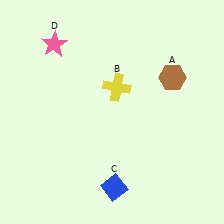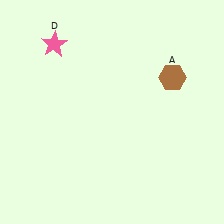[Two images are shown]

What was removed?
The blue diamond (C), the yellow cross (B) were removed in Image 2.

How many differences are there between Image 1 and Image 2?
There are 2 differences between the two images.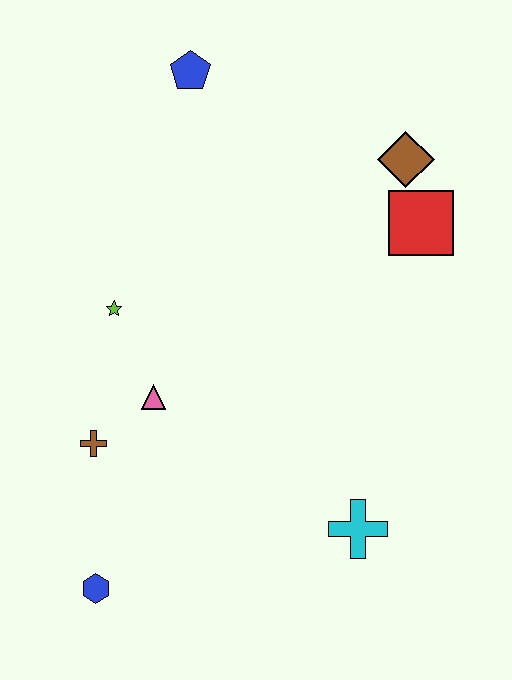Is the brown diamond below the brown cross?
No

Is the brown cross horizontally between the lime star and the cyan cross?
No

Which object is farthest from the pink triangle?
The brown diamond is farthest from the pink triangle.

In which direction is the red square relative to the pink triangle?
The red square is to the right of the pink triangle.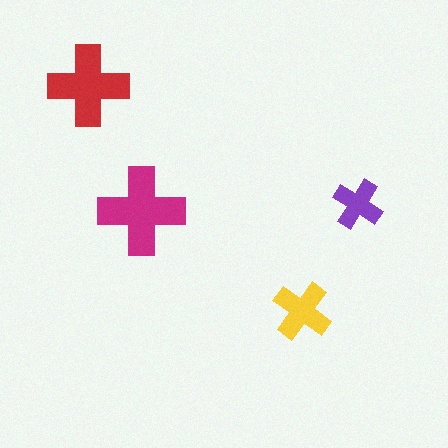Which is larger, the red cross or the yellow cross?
The red one.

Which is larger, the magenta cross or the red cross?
The magenta one.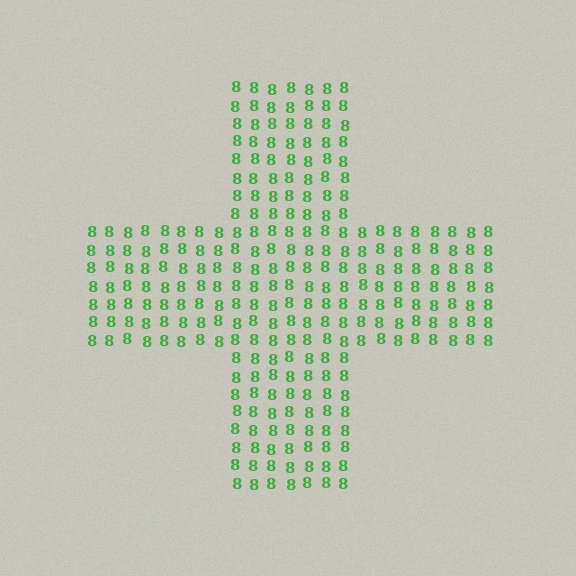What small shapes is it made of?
It is made of small digit 8's.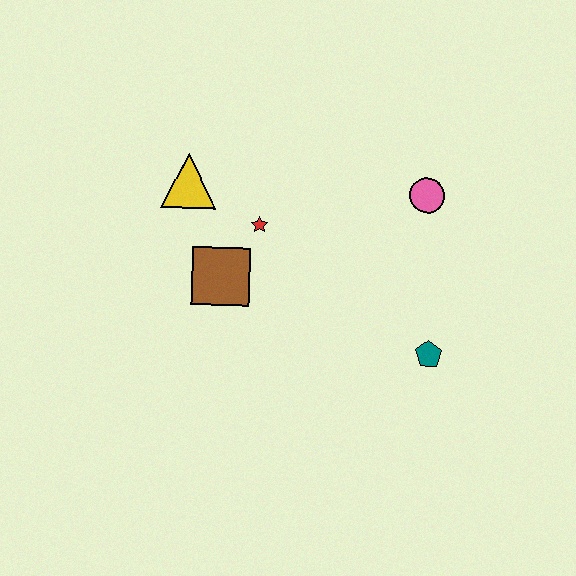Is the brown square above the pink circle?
No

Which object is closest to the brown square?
The red star is closest to the brown square.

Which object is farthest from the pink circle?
The yellow triangle is farthest from the pink circle.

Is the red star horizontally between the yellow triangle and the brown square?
No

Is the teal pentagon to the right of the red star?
Yes